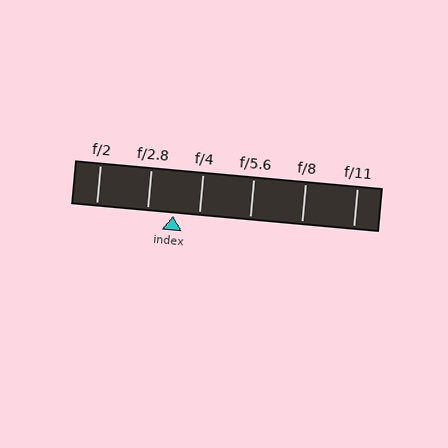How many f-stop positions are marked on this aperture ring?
There are 6 f-stop positions marked.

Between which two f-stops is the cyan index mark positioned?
The index mark is between f/2.8 and f/4.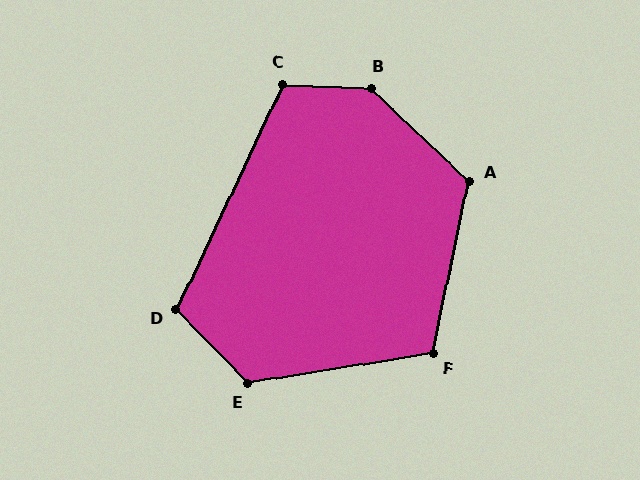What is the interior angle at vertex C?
Approximately 113 degrees (obtuse).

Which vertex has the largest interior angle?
B, at approximately 139 degrees.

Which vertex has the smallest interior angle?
D, at approximately 110 degrees.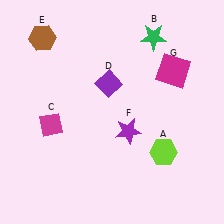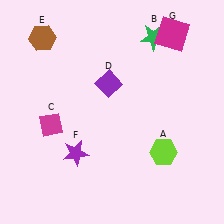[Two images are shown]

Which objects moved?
The objects that moved are: the purple star (F), the magenta square (G).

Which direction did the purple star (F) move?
The purple star (F) moved left.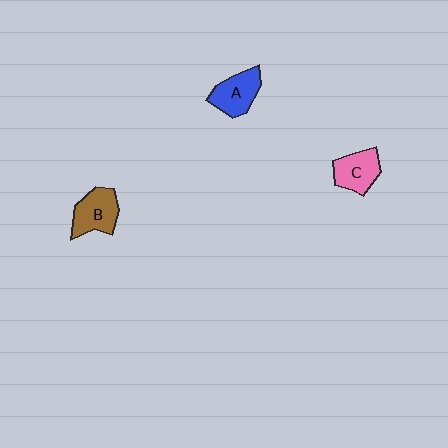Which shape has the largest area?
Shape B (brown).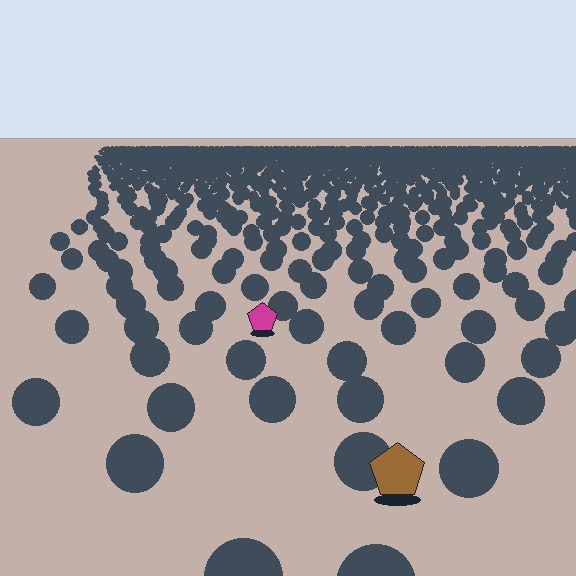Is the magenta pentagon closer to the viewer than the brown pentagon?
No. The brown pentagon is closer — you can tell from the texture gradient: the ground texture is coarser near it.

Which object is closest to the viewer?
The brown pentagon is closest. The texture marks near it are larger and more spread out.